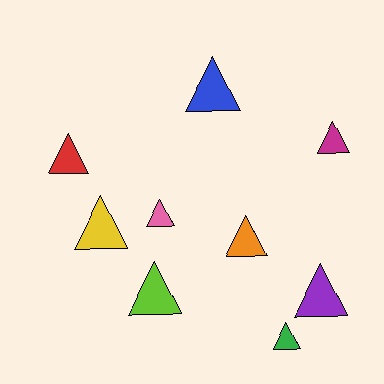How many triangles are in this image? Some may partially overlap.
There are 9 triangles.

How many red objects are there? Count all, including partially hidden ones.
There is 1 red object.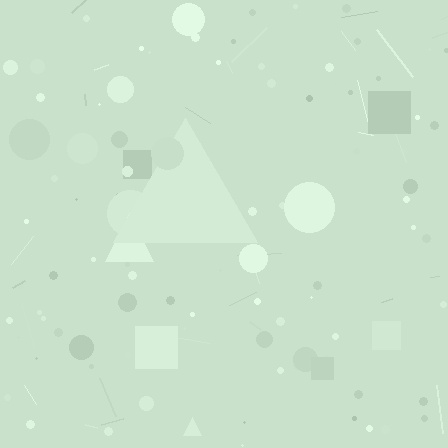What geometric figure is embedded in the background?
A triangle is embedded in the background.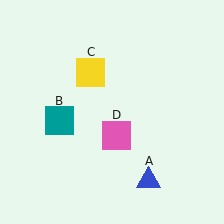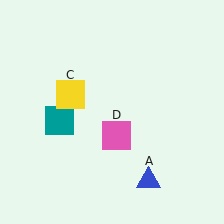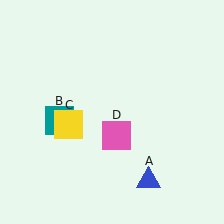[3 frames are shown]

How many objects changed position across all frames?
1 object changed position: yellow square (object C).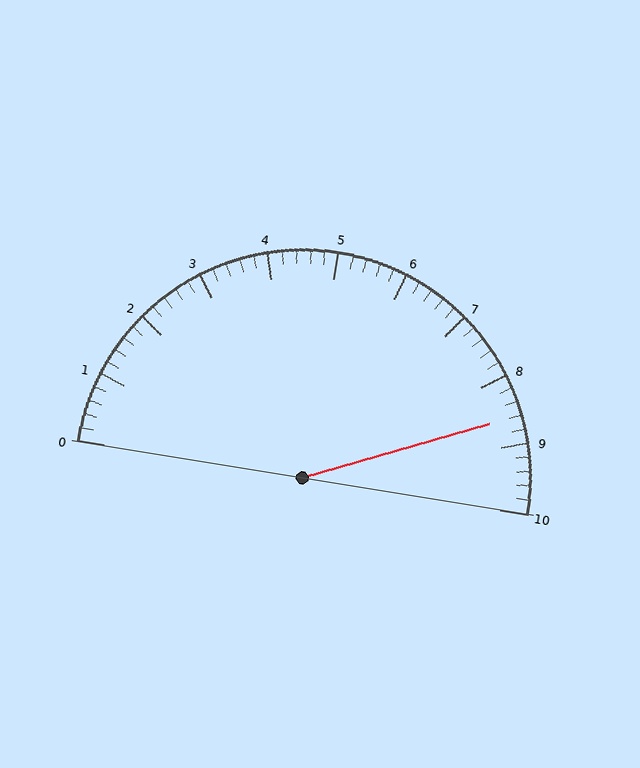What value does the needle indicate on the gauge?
The needle indicates approximately 8.6.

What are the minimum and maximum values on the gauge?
The gauge ranges from 0 to 10.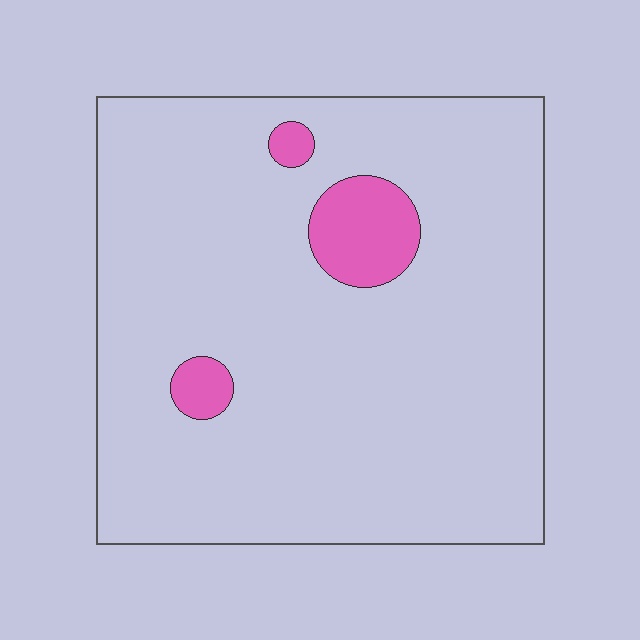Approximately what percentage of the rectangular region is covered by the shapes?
Approximately 5%.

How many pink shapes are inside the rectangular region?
3.